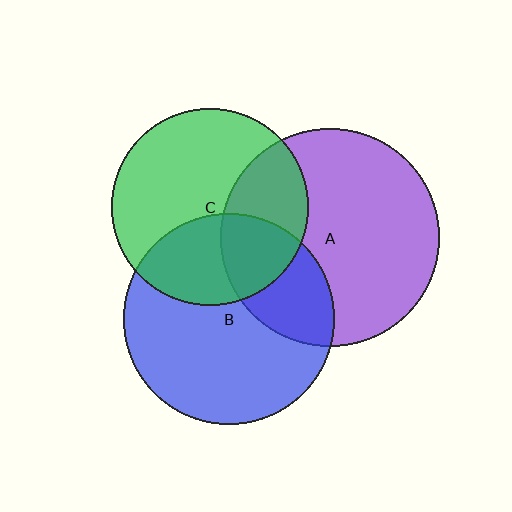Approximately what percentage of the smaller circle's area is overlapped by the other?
Approximately 35%.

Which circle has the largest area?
Circle A (purple).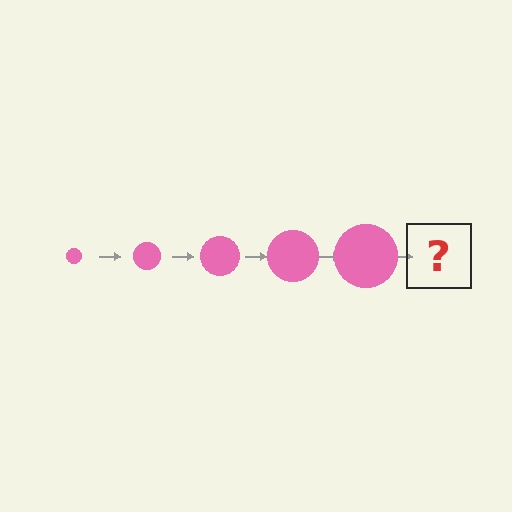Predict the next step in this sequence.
The next step is a pink circle, larger than the previous one.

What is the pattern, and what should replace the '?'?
The pattern is that the circle gets progressively larger each step. The '?' should be a pink circle, larger than the previous one.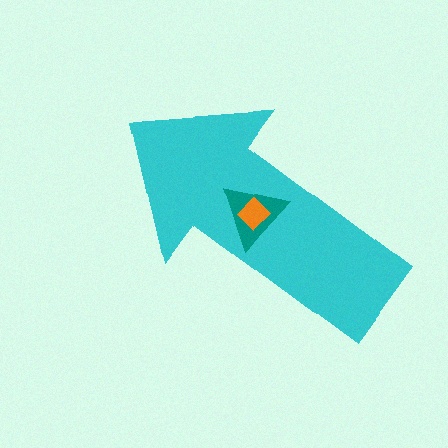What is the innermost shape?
The orange diamond.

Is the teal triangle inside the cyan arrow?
Yes.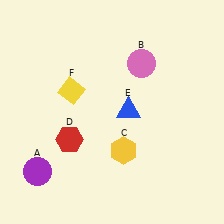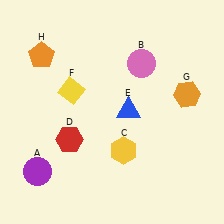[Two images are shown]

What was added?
An orange hexagon (G), an orange pentagon (H) were added in Image 2.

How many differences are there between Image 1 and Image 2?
There are 2 differences between the two images.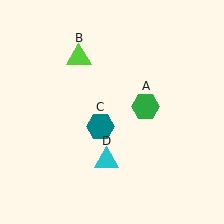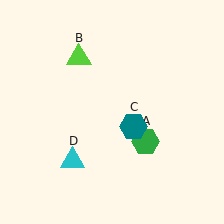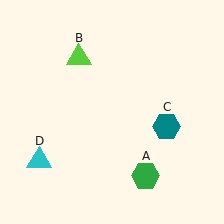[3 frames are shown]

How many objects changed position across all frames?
3 objects changed position: green hexagon (object A), teal hexagon (object C), cyan triangle (object D).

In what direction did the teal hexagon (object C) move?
The teal hexagon (object C) moved right.